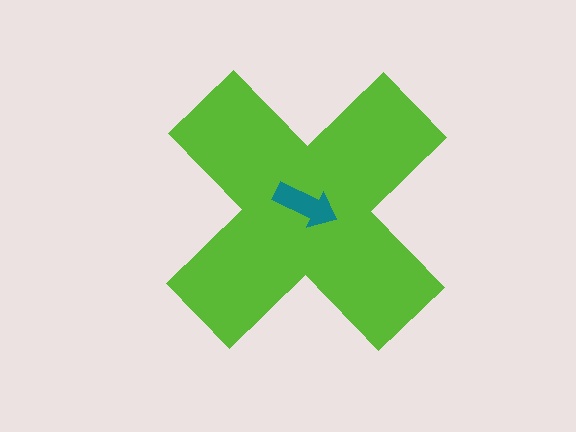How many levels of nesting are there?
2.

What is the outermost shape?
The lime cross.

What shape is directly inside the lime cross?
The teal arrow.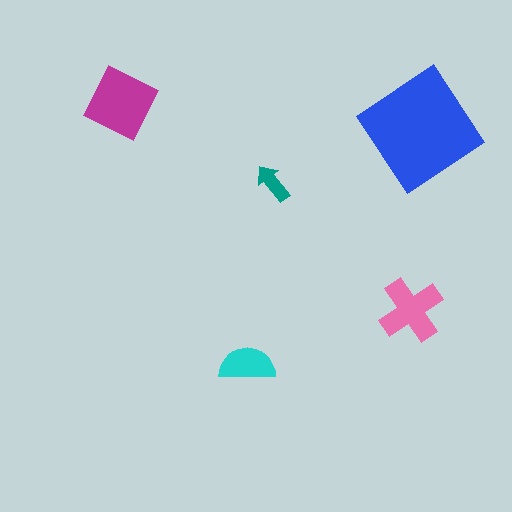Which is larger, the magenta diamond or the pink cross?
The magenta diamond.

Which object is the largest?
The blue diamond.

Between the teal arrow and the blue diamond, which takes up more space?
The blue diamond.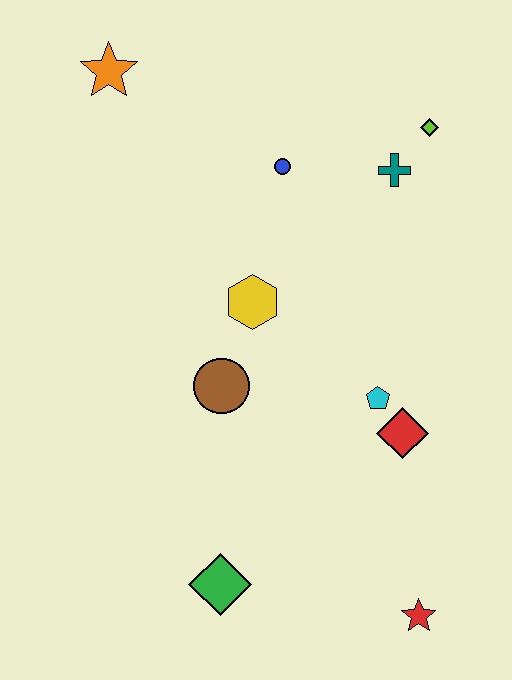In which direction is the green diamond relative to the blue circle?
The green diamond is below the blue circle.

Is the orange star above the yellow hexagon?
Yes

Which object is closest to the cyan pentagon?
The red diamond is closest to the cyan pentagon.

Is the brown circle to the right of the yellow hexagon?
No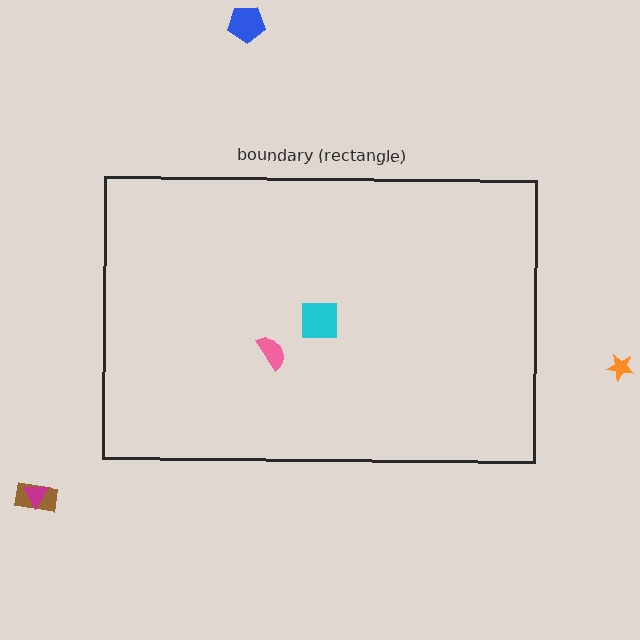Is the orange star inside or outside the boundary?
Outside.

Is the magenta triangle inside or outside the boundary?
Outside.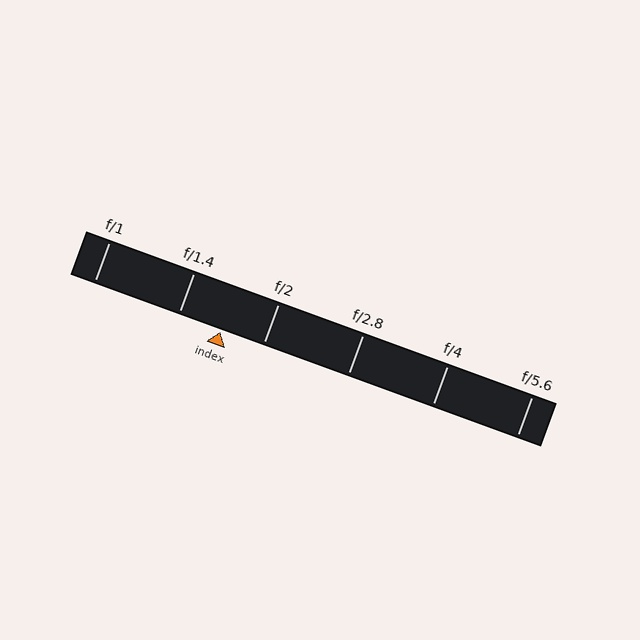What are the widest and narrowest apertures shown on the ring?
The widest aperture shown is f/1 and the narrowest is f/5.6.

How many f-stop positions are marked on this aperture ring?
There are 6 f-stop positions marked.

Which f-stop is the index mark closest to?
The index mark is closest to f/2.